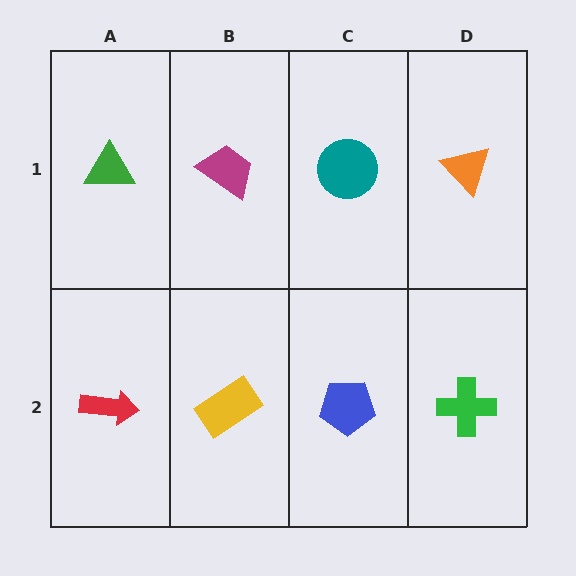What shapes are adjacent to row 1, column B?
A yellow rectangle (row 2, column B), a green triangle (row 1, column A), a teal circle (row 1, column C).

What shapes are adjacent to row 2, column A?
A green triangle (row 1, column A), a yellow rectangle (row 2, column B).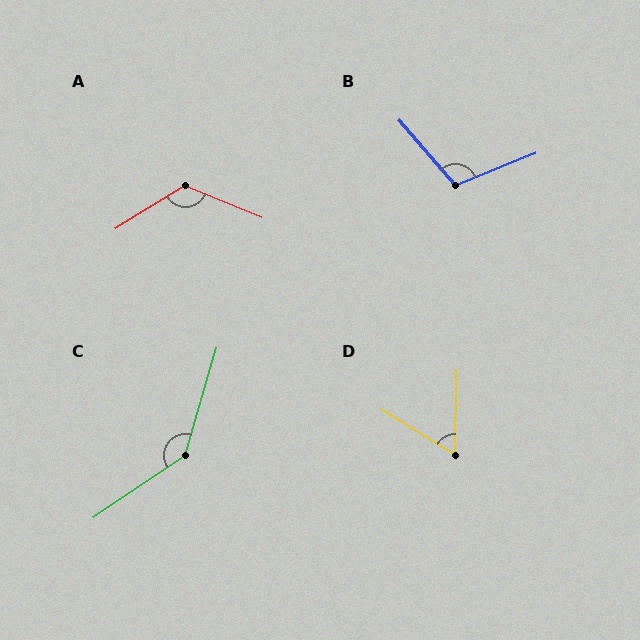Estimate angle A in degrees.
Approximately 126 degrees.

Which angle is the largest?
C, at approximately 141 degrees.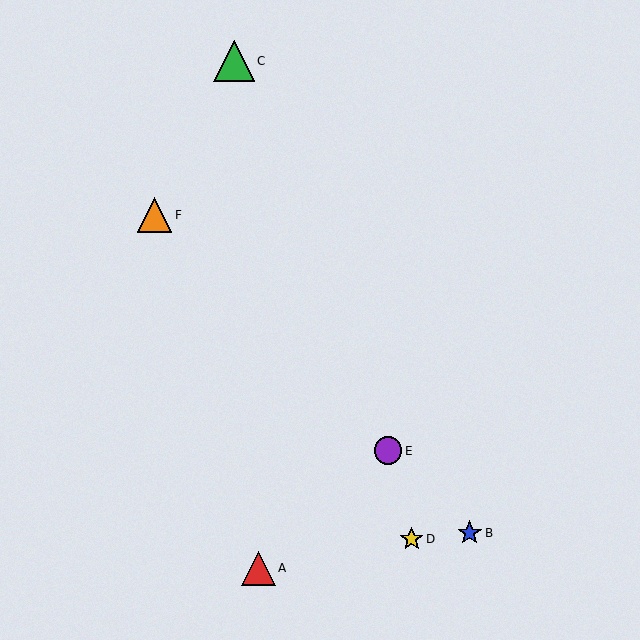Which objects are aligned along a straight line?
Objects B, E, F are aligned along a straight line.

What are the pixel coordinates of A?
Object A is at (259, 568).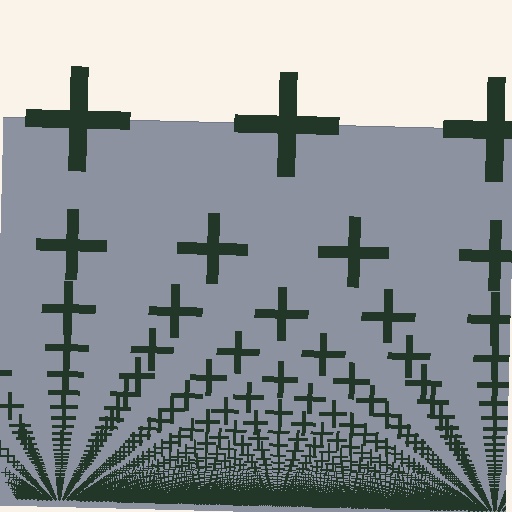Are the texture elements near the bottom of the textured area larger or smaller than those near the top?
Smaller. The gradient is inverted — elements near the bottom are smaller and denser.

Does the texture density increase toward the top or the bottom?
Density increases toward the bottom.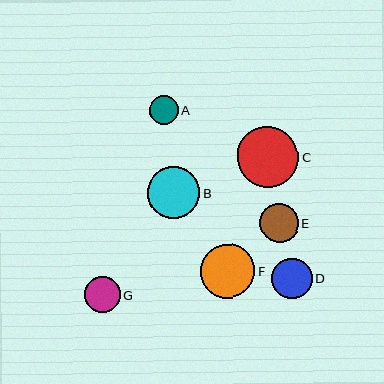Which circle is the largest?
Circle C is the largest with a size of approximately 62 pixels.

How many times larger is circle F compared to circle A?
Circle F is approximately 1.9 times the size of circle A.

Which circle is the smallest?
Circle A is the smallest with a size of approximately 29 pixels.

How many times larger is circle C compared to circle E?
Circle C is approximately 1.6 times the size of circle E.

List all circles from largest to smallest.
From largest to smallest: C, F, B, D, E, G, A.